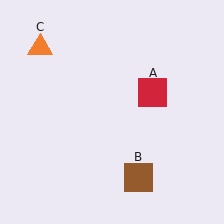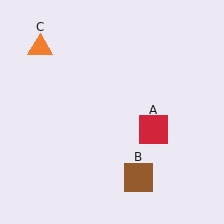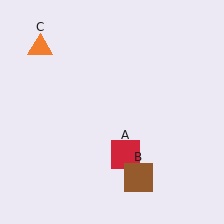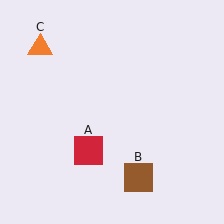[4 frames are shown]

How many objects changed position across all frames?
1 object changed position: red square (object A).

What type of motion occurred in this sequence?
The red square (object A) rotated clockwise around the center of the scene.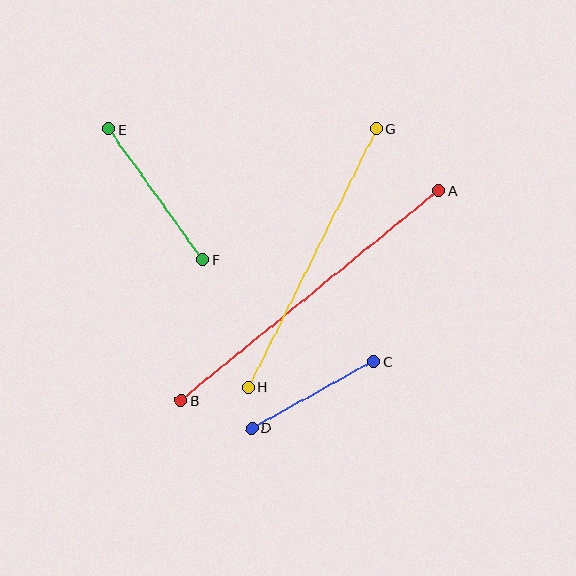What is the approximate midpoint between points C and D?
The midpoint is at approximately (312, 395) pixels.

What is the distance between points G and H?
The distance is approximately 289 pixels.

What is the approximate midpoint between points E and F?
The midpoint is at approximately (156, 194) pixels.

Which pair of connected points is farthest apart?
Points A and B are farthest apart.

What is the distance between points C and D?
The distance is approximately 139 pixels.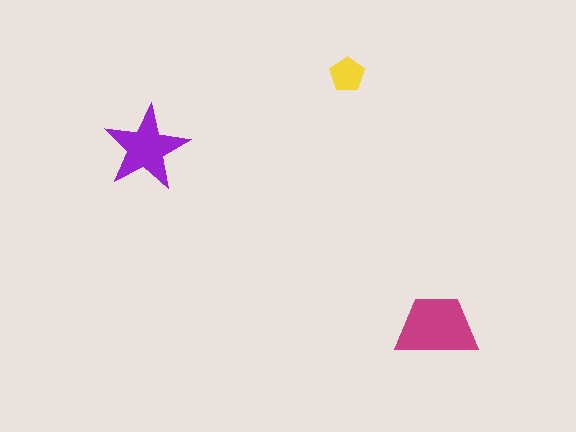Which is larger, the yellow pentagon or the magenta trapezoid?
The magenta trapezoid.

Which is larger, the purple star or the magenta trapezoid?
The magenta trapezoid.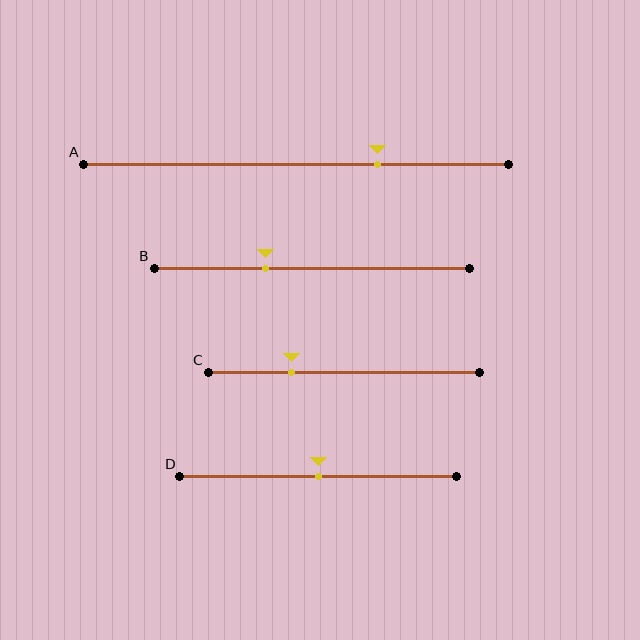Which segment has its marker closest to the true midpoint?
Segment D has its marker closest to the true midpoint.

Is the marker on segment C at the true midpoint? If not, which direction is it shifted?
No, the marker on segment C is shifted to the left by about 19% of the segment length.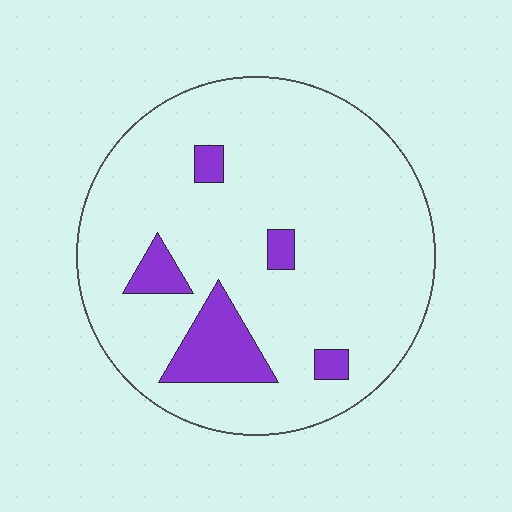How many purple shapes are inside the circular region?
5.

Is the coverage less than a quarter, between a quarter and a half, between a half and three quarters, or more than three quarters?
Less than a quarter.